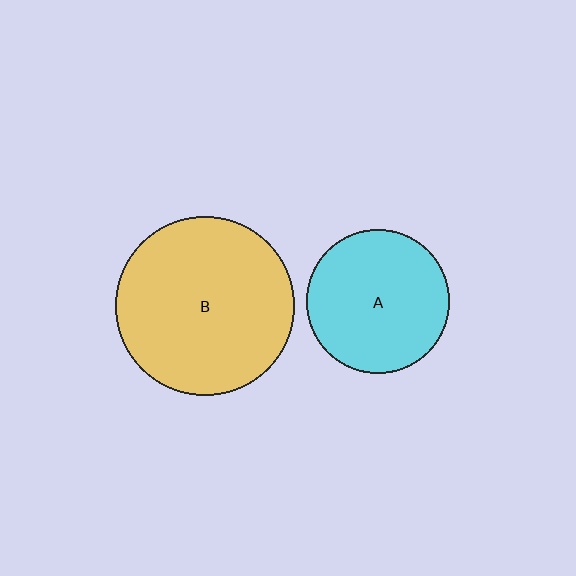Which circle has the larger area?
Circle B (yellow).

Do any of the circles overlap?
No, none of the circles overlap.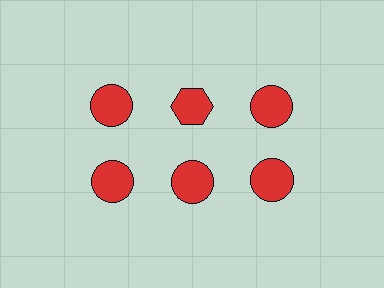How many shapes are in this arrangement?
There are 6 shapes arranged in a grid pattern.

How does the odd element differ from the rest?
It has a different shape: hexagon instead of circle.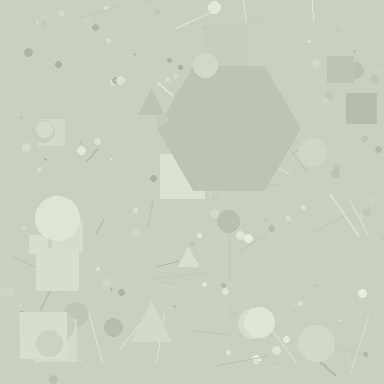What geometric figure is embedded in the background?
A hexagon is embedded in the background.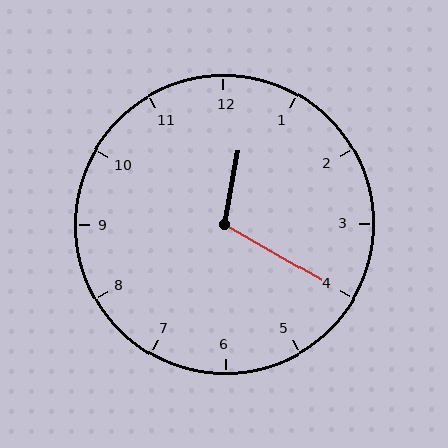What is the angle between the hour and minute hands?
Approximately 110 degrees.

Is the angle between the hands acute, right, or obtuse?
It is obtuse.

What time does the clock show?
12:20.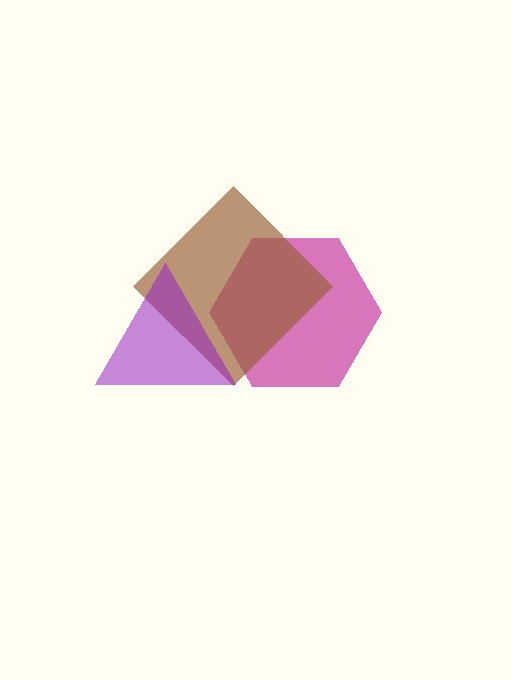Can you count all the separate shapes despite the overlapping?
Yes, there are 3 separate shapes.